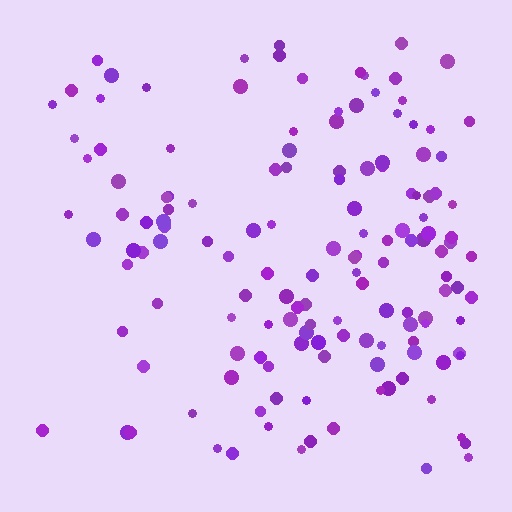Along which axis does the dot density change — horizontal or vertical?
Horizontal.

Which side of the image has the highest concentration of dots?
The right.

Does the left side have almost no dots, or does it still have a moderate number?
Still a moderate number, just noticeably fewer than the right.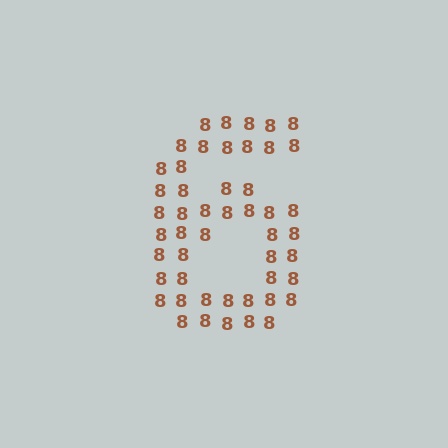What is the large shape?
The large shape is the digit 6.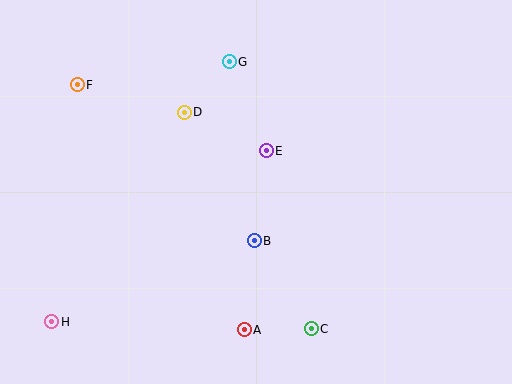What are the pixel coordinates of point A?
Point A is at (244, 330).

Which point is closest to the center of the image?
Point E at (266, 151) is closest to the center.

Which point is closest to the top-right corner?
Point E is closest to the top-right corner.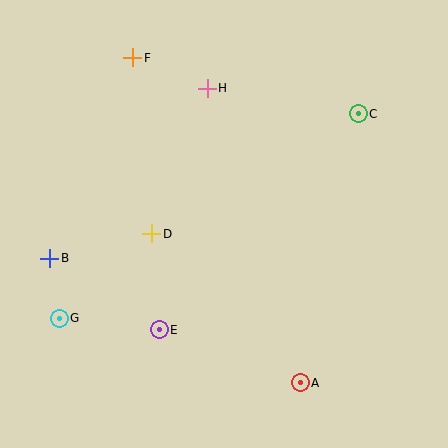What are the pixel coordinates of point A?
Point A is at (300, 383).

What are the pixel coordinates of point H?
Point H is at (207, 88).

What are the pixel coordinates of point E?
Point E is at (159, 330).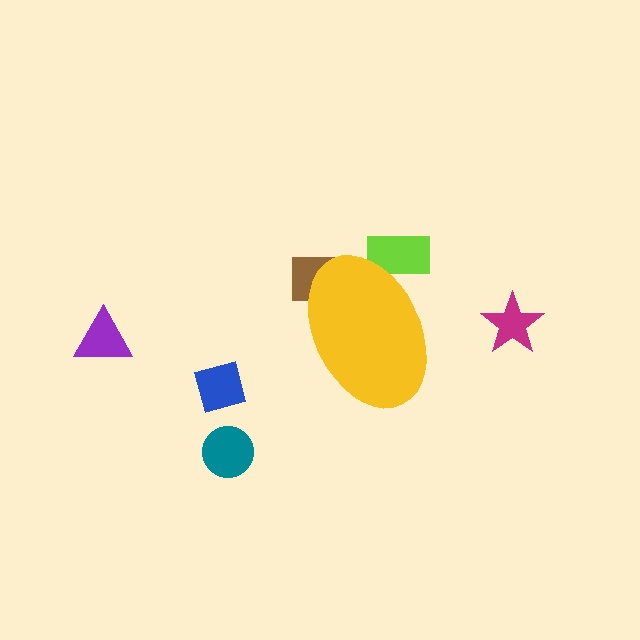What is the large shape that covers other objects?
A yellow ellipse.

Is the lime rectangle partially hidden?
Yes, the lime rectangle is partially hidden behind the yellow ellipse.